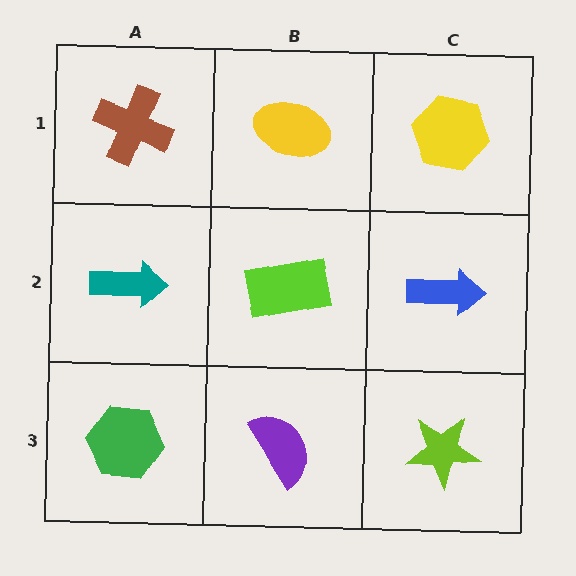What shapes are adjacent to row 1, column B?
A lime rectangle (row 2, column B), a brown cross (row 1, column A), a yellow hexagon (row 1, column C).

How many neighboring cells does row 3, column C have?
2.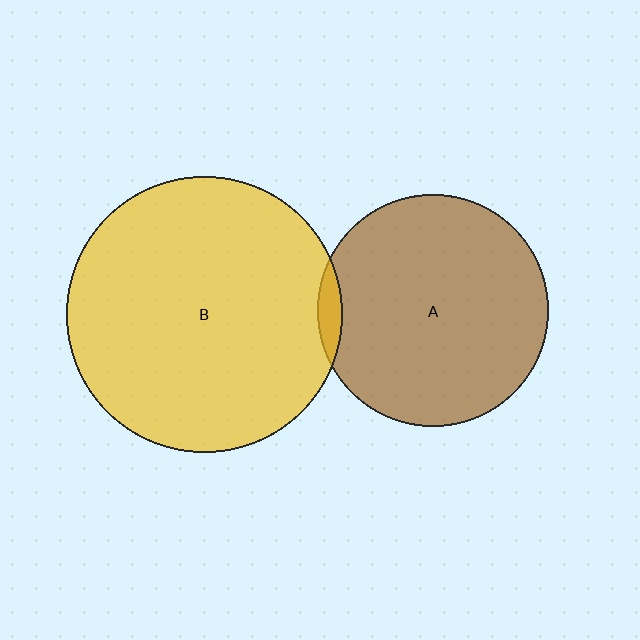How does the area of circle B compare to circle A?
Approximately 1.4 times.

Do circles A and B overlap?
Yes.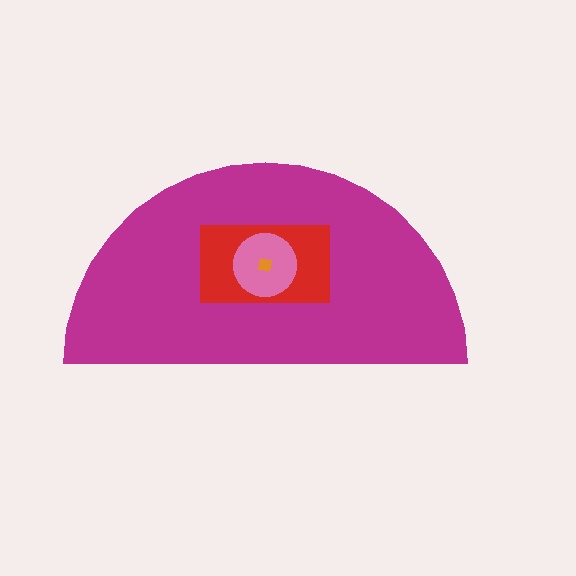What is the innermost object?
The orange square.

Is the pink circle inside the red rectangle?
Yes.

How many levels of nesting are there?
4.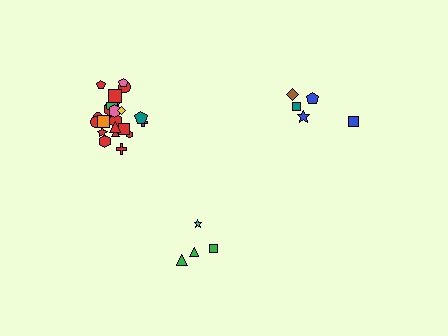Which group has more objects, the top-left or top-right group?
The top-left group.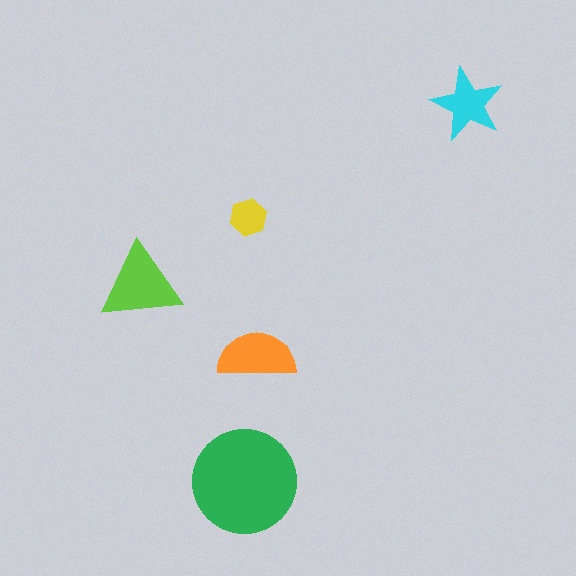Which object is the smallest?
The yellow hexagon.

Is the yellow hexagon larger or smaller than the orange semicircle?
Smaller.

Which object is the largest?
The green circle.